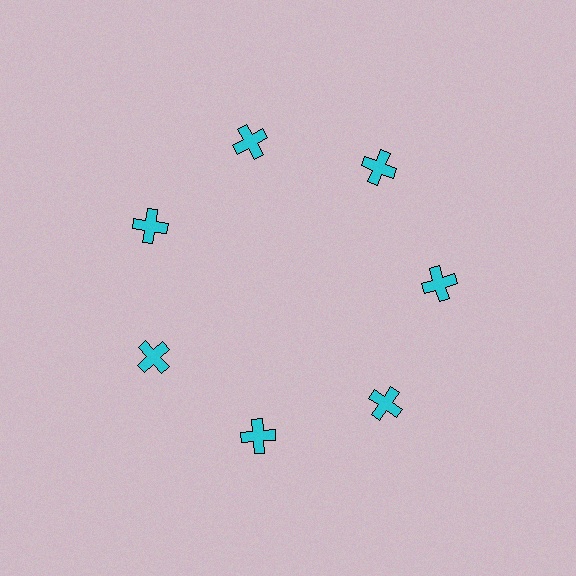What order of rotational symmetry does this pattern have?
This pattern has 7-fold rotational symmetry.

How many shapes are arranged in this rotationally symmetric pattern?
There are 7 shapes, arranged in 7 groups of 1.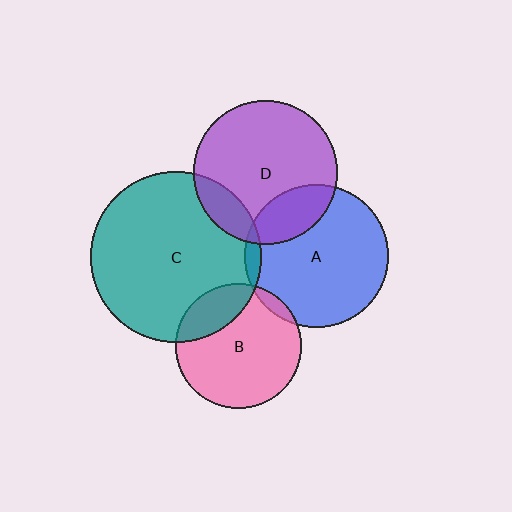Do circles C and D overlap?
Yes.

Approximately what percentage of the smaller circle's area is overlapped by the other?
Approximately 15%.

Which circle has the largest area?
Circle C (teal).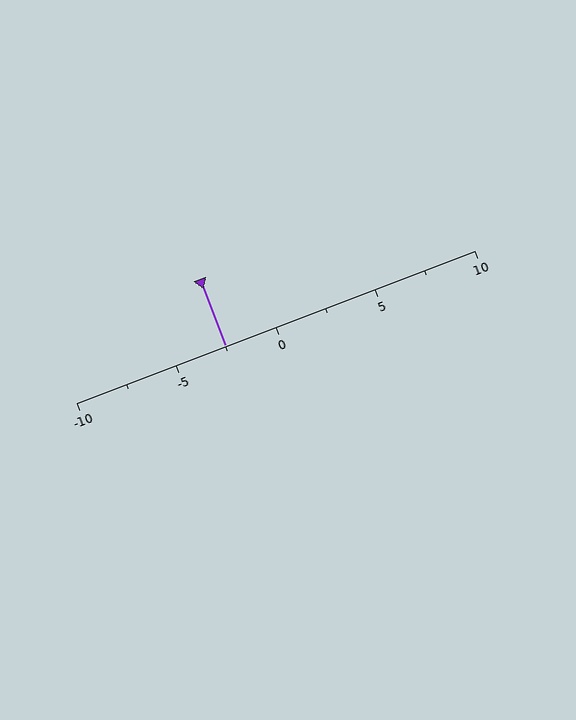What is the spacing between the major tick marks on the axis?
The major ticks are spaced 5 apart.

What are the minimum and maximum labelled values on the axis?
The axis runs from -10 to 10.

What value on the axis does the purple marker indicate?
The marker indicates approximately -2.5.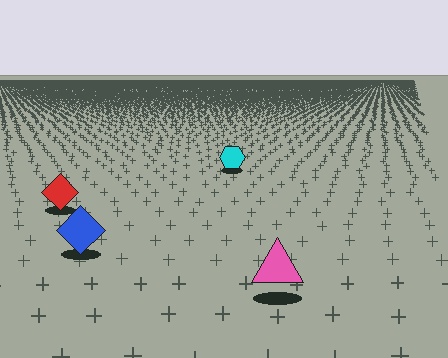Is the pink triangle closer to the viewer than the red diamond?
Yes. The pink triangle is closer — you can tell from the texture gradient: the ground texture is coarser near it.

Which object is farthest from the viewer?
The cyan hexagon is farthest from the viewer. It appears smaller and the ground texture around it is denser.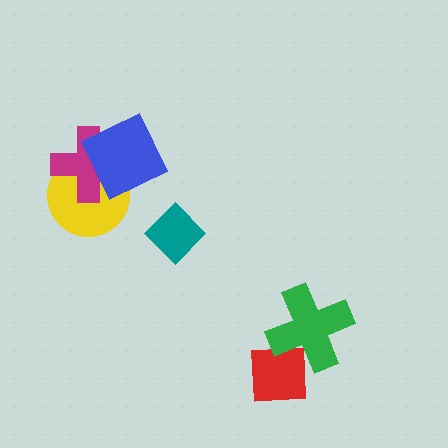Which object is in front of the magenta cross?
The blue diamond is in front of the magenta cross.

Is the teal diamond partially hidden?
No, no other shape covers it.